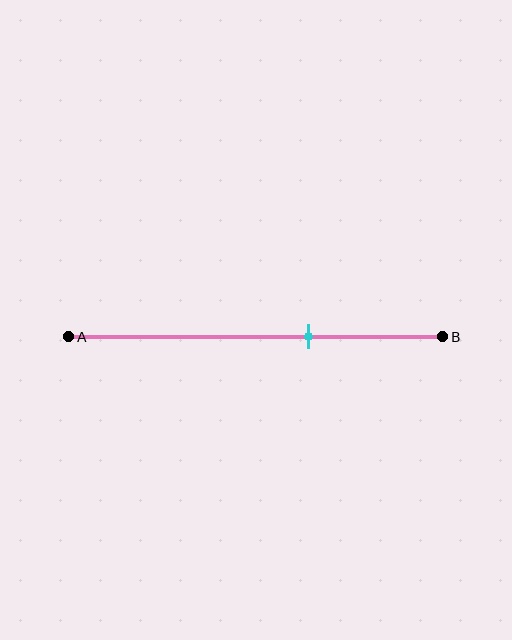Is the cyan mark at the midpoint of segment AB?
No, the mark is at about 65% from A, not at the 50% midpoint.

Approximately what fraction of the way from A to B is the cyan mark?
The cyan mark is approximately 65% of the way from A to B.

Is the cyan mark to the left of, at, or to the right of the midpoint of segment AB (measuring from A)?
The cyan mark is to the right of the midpoint of segment AB.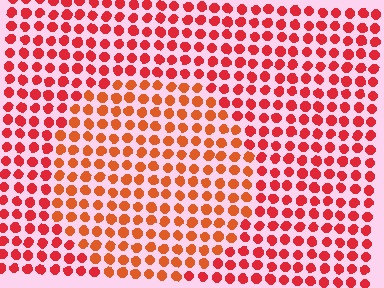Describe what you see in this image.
The image is filled with small red elements in a uniform arrangement. A circle-shaped region is visible where the elements are tinted to a slightly different hue, forming a subtle color boundary.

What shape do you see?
I see a circle.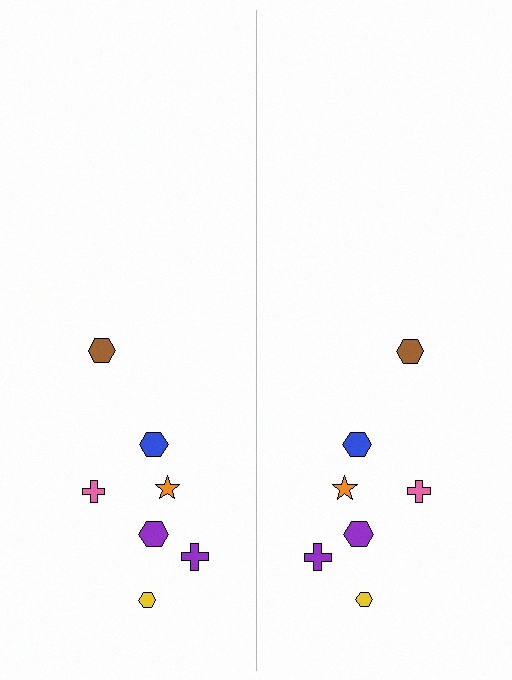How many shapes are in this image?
There are 14 shapes in this image.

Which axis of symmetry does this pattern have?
The pattern has a vertical axis of symmetry running through the center of the image.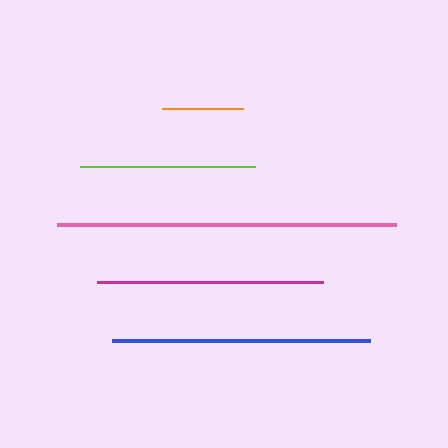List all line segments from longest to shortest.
From longest to shortest: pink, blue, magenta, lime, orange.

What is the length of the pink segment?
The pink segment is approximately 339 pixels long.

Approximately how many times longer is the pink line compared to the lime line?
The pink line is approximately 1.9 times the length of the lime line.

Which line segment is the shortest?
The orange line is the shortest at approximately 81 pixels.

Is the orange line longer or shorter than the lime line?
The lime line is longer than the orange line.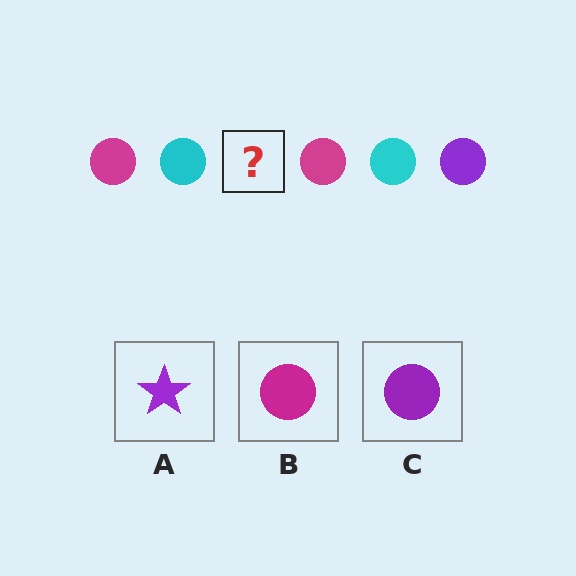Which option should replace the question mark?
Option C.